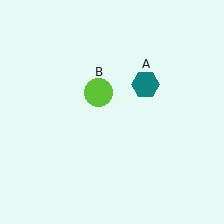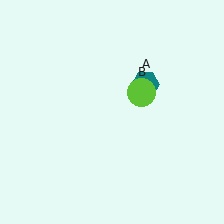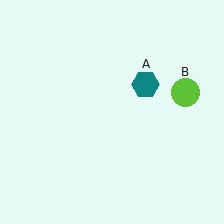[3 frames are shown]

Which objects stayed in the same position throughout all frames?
Teal hexagon (object A) remained stationary.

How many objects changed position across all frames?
1 object changed position: lime circle (object B).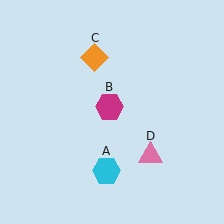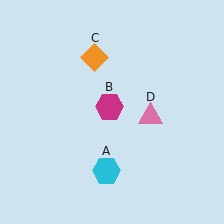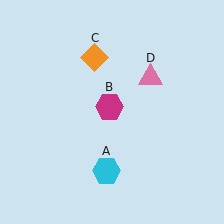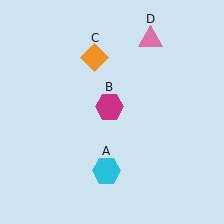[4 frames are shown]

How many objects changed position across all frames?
1 object changed position: pink triangle (object D).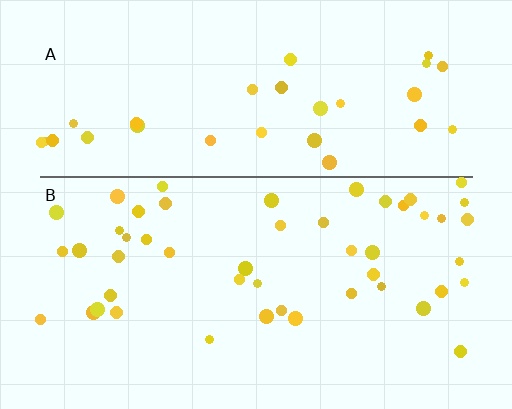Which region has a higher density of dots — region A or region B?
B (the bottom).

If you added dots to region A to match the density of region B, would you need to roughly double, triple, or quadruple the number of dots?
Approximately double.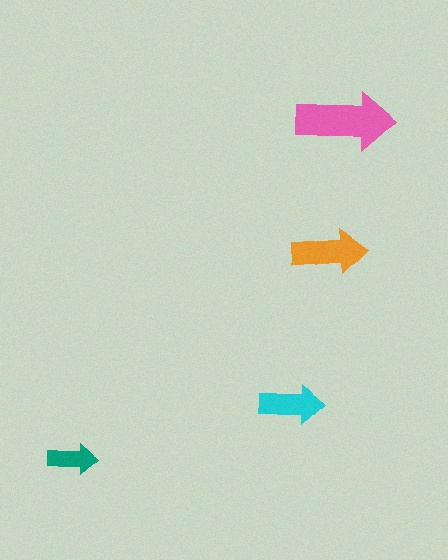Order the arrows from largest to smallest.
the pink one, the orange one, the cyan one, the teal one.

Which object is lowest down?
The teal arrow is bottommost.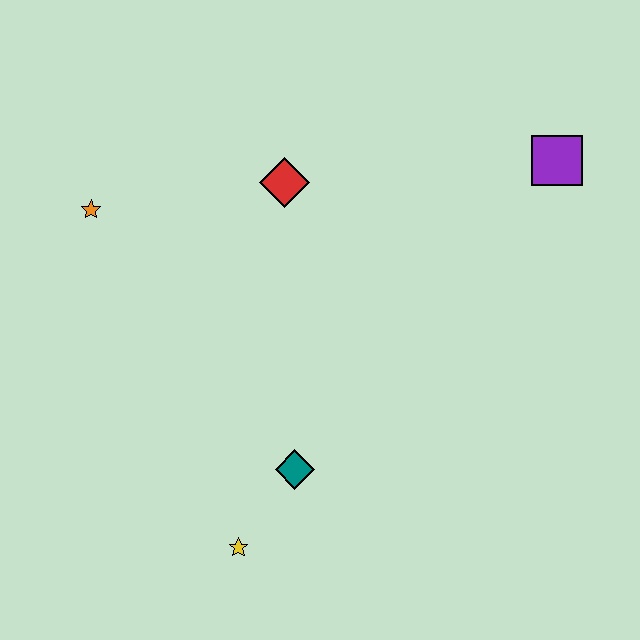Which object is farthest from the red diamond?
The yellow star is farthest from the red diamond.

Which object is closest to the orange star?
The red diamond is closest to the orange star.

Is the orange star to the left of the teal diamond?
Yes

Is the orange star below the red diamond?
Yes